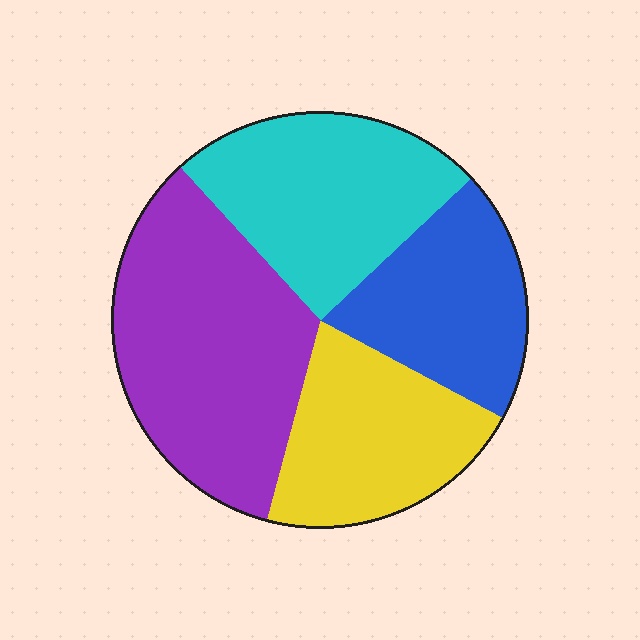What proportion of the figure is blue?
Blue covers roughly 20% of the figure.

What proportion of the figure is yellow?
Yellow takes up about one fifth (1/5) of the figure.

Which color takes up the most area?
Purple, at roughly 35%.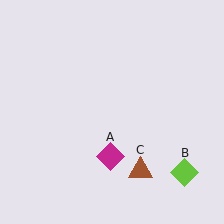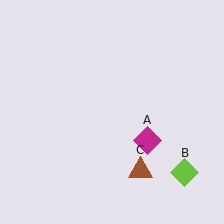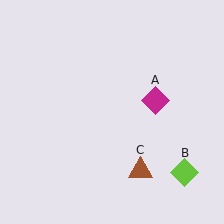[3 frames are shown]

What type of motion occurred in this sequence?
The magenta diamond (object A) rotated counterclockwise around the center of the scene.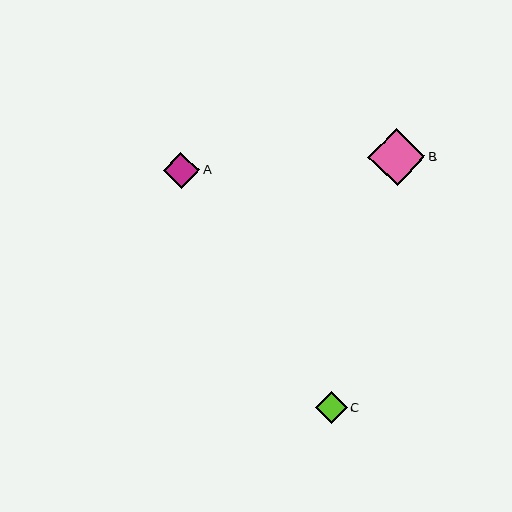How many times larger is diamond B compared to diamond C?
Diamond B is approximately 1.8 times the size of diamond C.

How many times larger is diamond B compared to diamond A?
Diamond B is approximately 1.6 times the size of diamond A.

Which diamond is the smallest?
Diamond C is the smallest with a size of approximately 32 pixels.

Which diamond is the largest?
Diamond B is the largest with a size of approximately 57 pixels.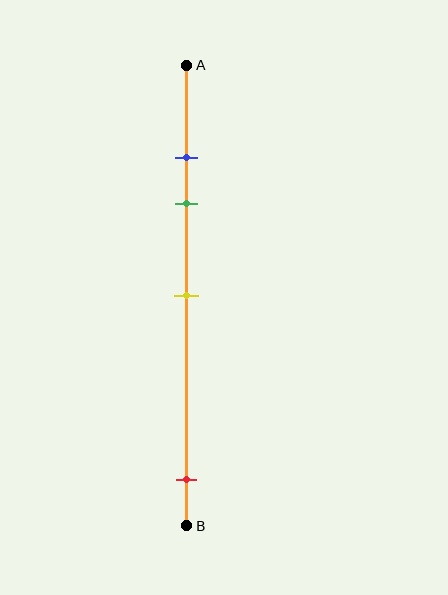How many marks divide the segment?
There are 4 marks dividing the segment.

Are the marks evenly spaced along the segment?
No, the marks are not evenly spaced.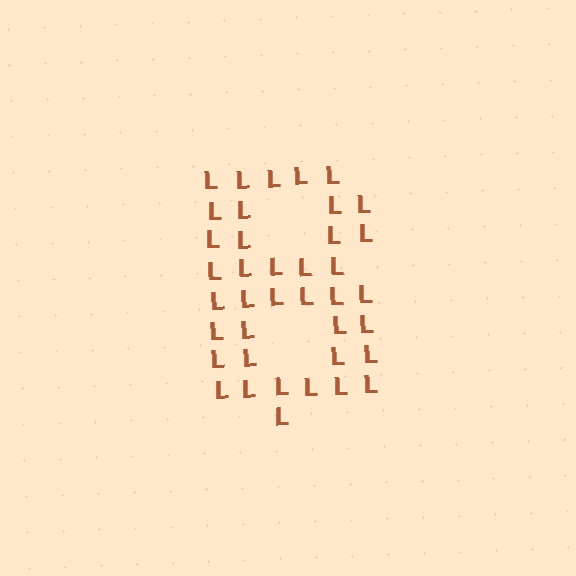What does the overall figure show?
The overall figure shows the digit 8.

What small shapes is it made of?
It is made of small letter L's.